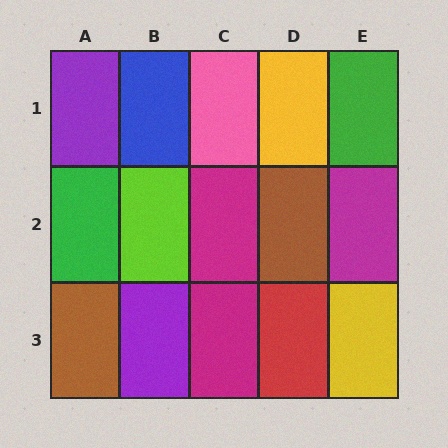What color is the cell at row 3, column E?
Yellow.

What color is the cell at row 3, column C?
Magenta.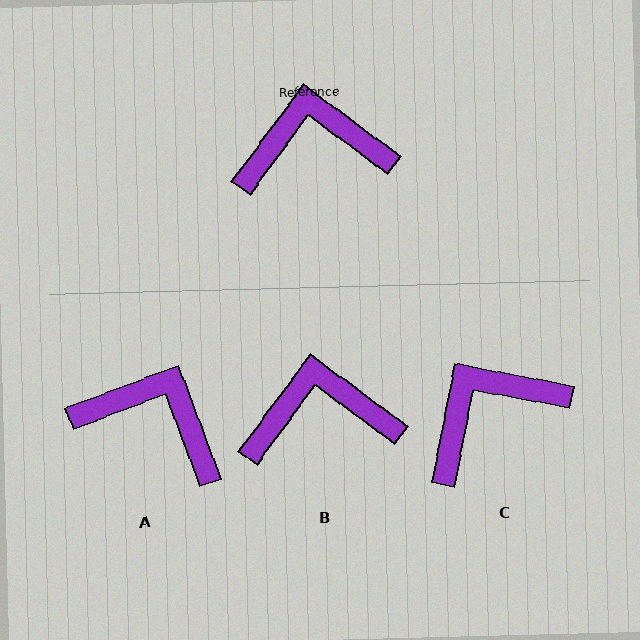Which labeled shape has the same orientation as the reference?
B.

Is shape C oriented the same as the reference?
No, it is off by about 26 degrees.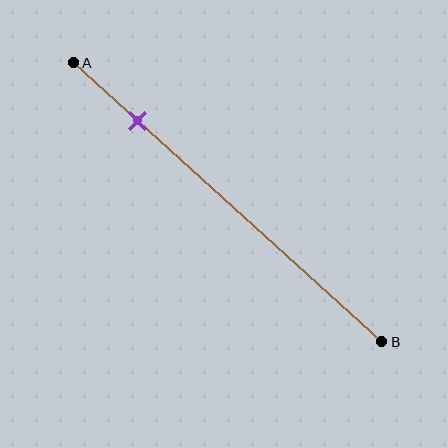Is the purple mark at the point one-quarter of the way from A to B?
No, the mark is at about 20% from A, not at the 25% one-quarter point.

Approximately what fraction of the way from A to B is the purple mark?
The purple mark is approximately 20% of the way from A to B.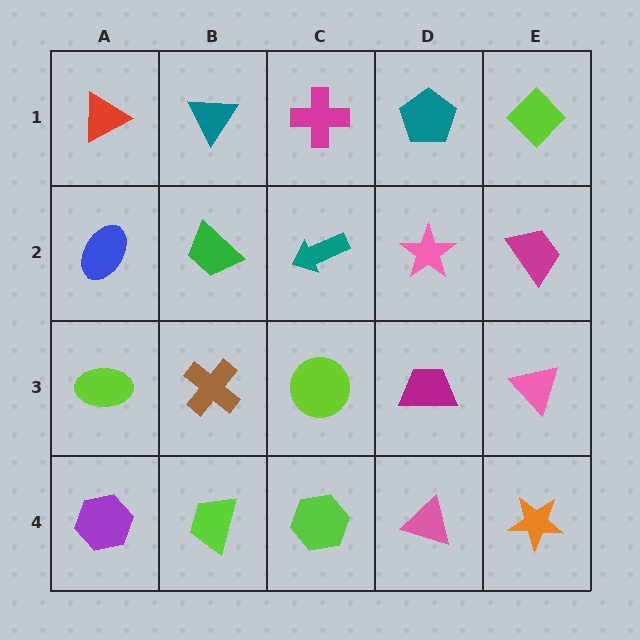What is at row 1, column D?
A teal pentagon.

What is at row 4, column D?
A pink triangle.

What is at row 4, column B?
A lime trapezoid.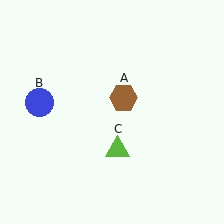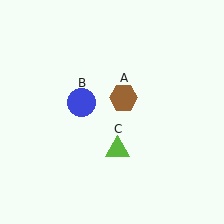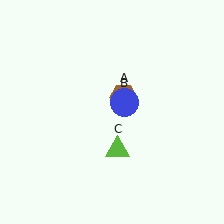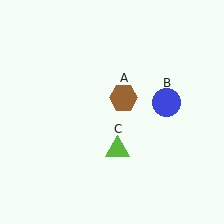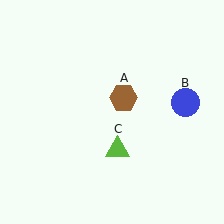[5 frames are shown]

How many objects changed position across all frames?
1 object changed position: blue circle (object B).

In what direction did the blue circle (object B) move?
The blue circle (object B) moved right.